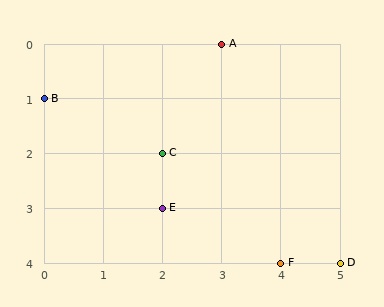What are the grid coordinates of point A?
Point A is at grid coordinates (3, 0).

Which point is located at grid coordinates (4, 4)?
Point F is at (4, 4).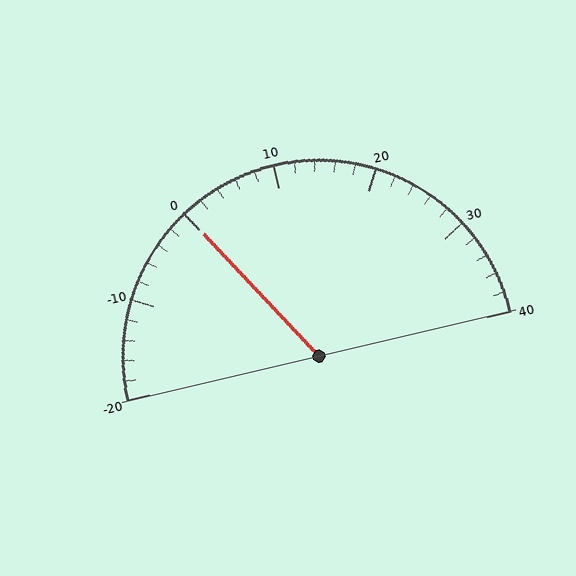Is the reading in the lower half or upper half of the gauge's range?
The reading is in the lower half of the range (-20 to 40).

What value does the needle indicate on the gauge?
The needle indicates approximately 0.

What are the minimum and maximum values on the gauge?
The gauge ranges from -20 to 40.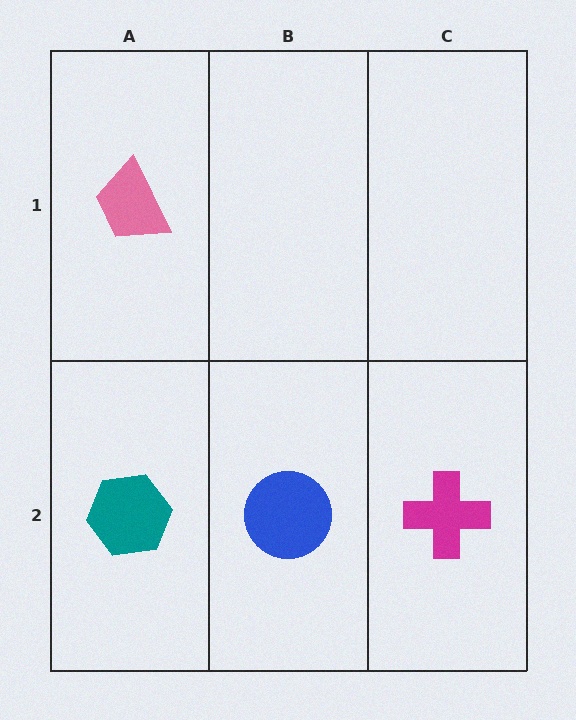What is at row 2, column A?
A teal hexagon.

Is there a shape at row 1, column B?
No, that cell is empty.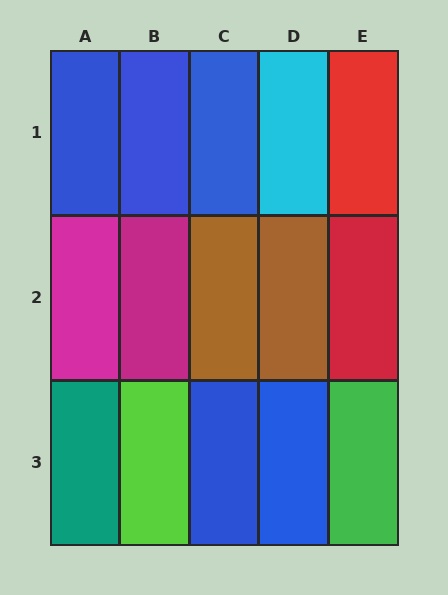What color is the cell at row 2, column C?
Brown.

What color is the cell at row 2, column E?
Red.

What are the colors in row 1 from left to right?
Blue, blue, blue, cyan, red.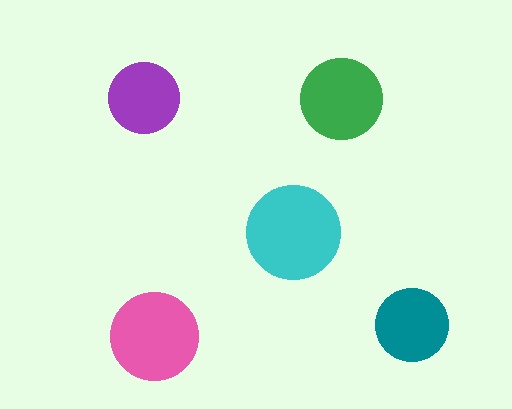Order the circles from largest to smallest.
the cyan one, the pink one, the green one, the teal one, the purple one.